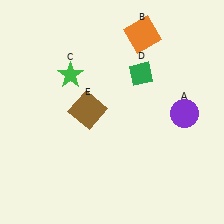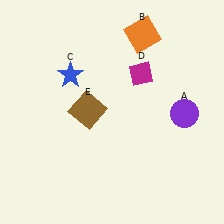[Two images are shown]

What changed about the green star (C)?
In Image 1, C is green. In Image 2, it changed to blue.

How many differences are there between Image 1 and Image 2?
There are 2 differences between the two images.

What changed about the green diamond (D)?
In Image 1, D is green. In Image 2, it changed to magenta.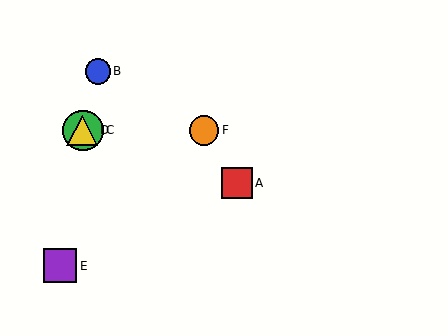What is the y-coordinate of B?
Object B is at y≈71.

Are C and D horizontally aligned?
Yes, both are at y≈130.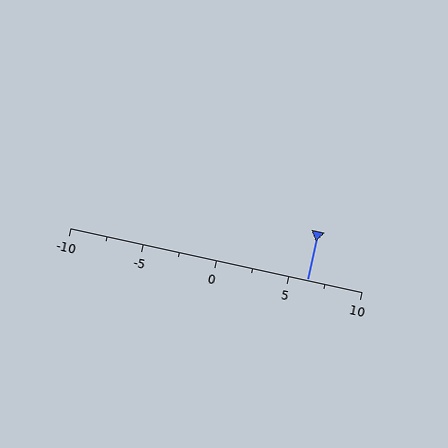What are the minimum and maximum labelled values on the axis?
The axis runs from -10 to 10.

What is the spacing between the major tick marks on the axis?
The major ticks are spaced 5 apart.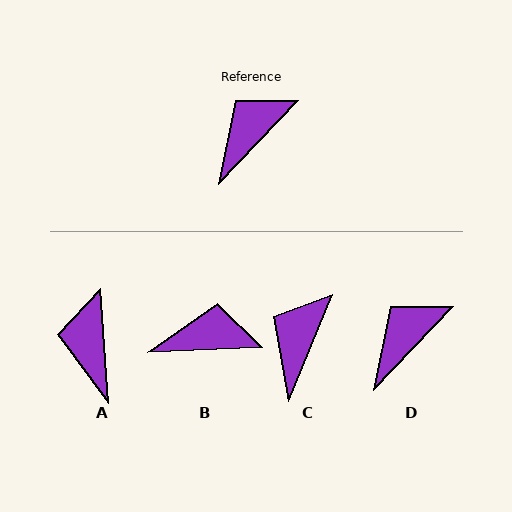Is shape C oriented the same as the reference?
No, it is off by about 21 degrees.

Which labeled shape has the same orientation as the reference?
D.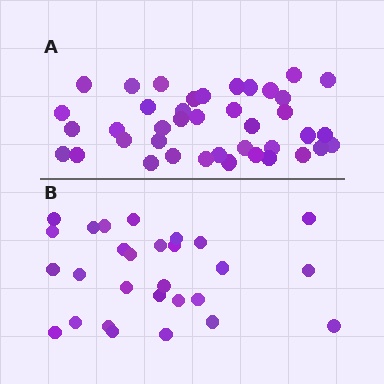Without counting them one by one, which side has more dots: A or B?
Region A (the top region) has more dots.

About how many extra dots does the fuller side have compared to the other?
Region A has roughly 12 or so more dots than region B.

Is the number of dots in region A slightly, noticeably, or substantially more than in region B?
Region A has noticeably more, but not dramatically so. The ratio is roughly 1.4 to 1.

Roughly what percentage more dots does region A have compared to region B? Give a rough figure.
About 45% more.